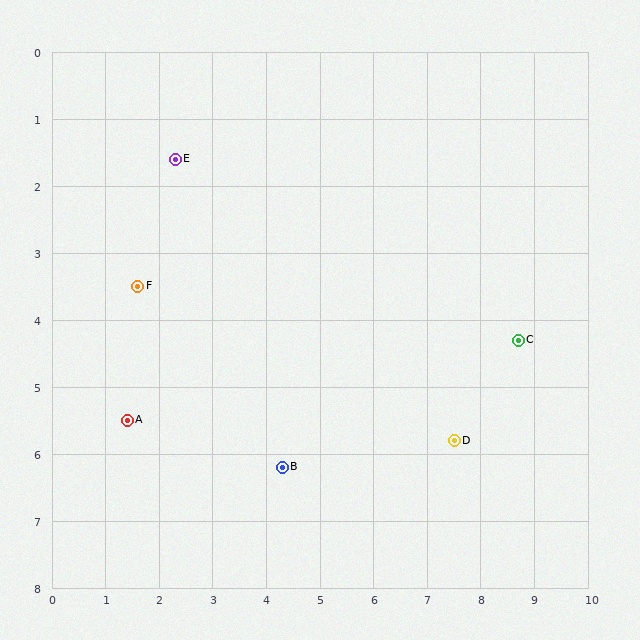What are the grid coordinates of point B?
Point B is at approximately (4.3, 6.2).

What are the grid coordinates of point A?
Point A is at approximately (1.4, 5.5).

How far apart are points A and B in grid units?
Points A and B are about 3.0 grid units apart.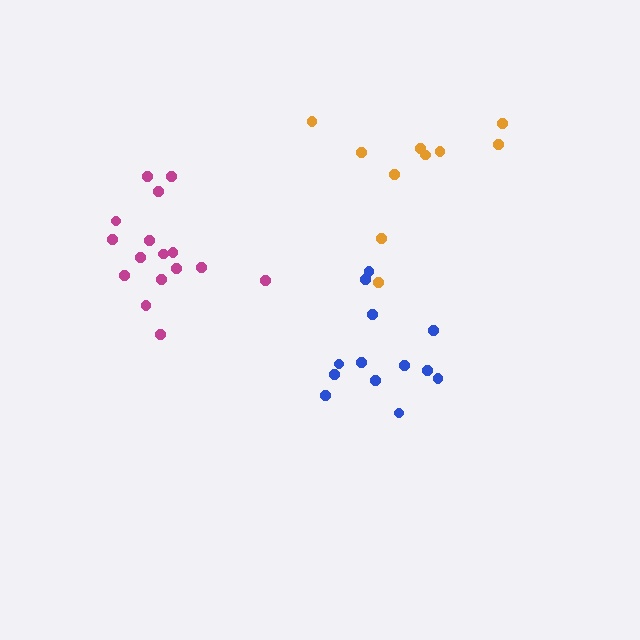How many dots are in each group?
Group 1: 13 dots, Group 2: 10 dots, Group 3: 16 dots (39 total).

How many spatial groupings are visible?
There are 3 spatial groupings.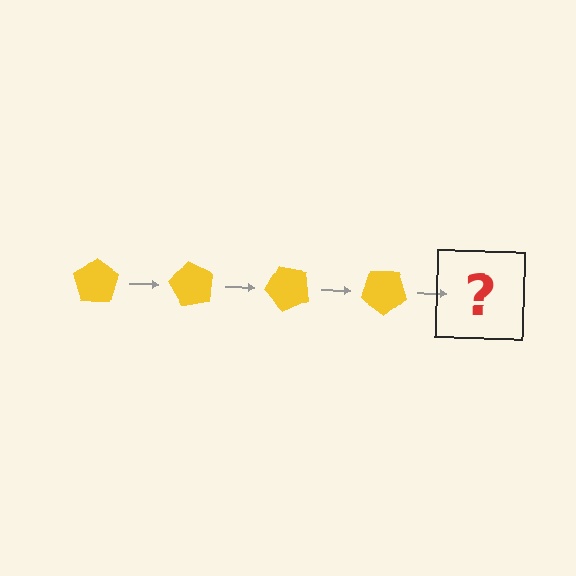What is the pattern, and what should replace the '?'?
The pattern is that the pentagon rotates 60 degrees each step. The '?' should be a yellow pentagon rotated 240 degrees.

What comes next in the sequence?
The next element should be a yellow pentagon rotated 240 degrees.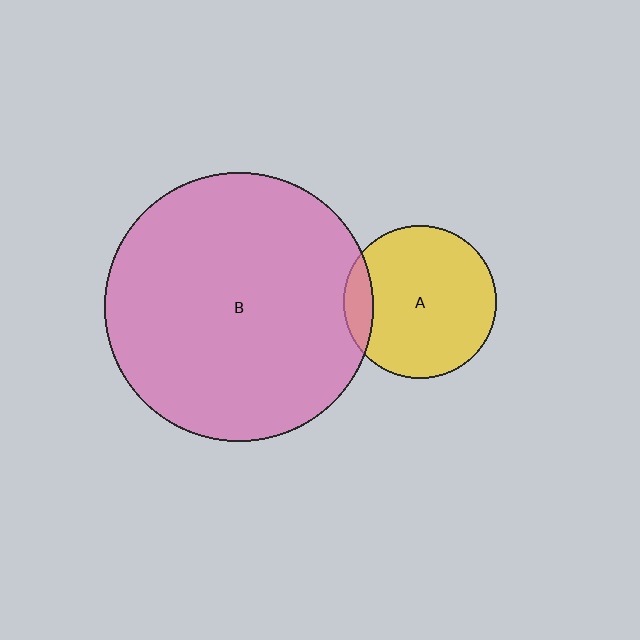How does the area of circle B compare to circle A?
Approximately 3.1 times.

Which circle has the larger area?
Circle B (pink).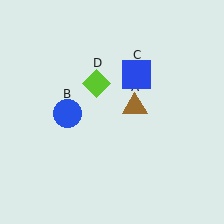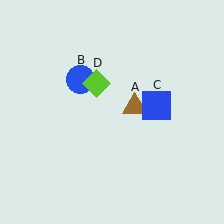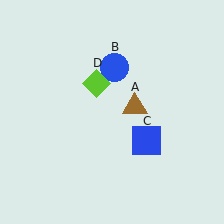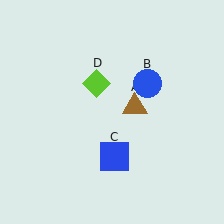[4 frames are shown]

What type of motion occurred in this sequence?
The blue circle (object B), blue square (object C) rotated clockwise around the center of the scene.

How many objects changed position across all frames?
2 objects changed position: blue circle (object B), blue square (object C).